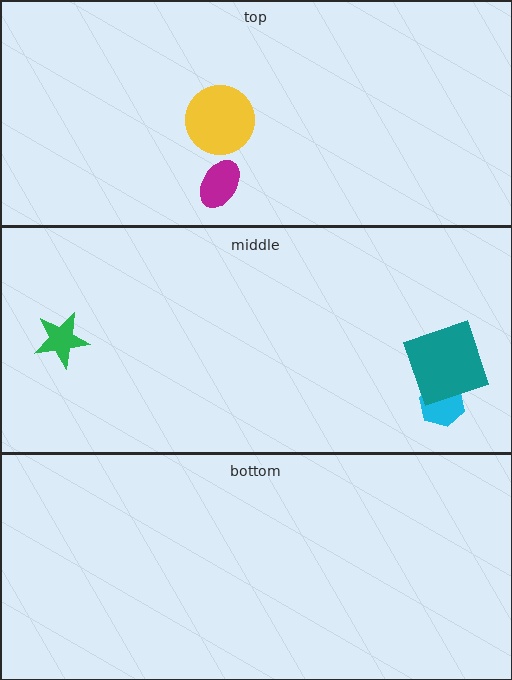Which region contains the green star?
The middle region.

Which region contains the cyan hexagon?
The middle region.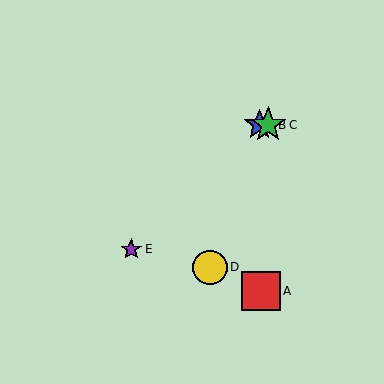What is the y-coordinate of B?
Object B is at y≈125.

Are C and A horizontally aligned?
No, C is at y≈125 and A is at y≈291.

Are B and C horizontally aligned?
Yes, both are at y≈125.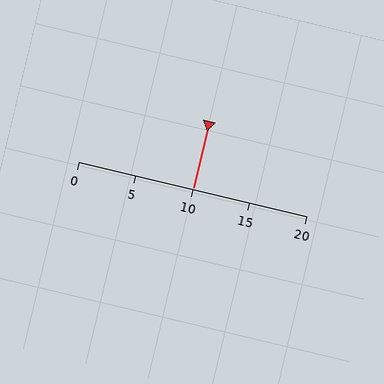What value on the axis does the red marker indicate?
The marker indicates approximately 10.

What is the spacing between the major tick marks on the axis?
The major ticks are spaced 5 apart.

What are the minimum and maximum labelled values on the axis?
The axis runs from 0 to 20.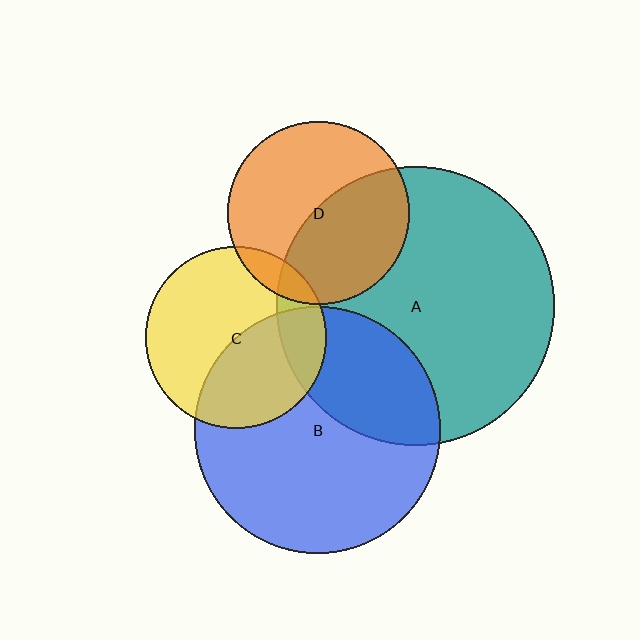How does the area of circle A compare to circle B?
Approximately 1.3 times.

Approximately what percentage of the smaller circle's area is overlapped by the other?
Approximately 30%.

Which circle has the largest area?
Circle A (teal).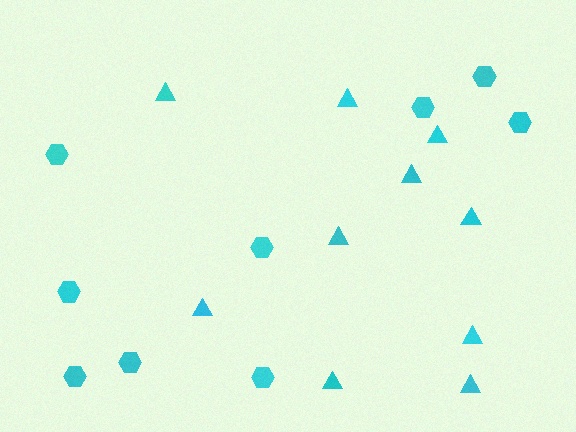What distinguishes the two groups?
There are 2 groups: one group of triangles (10) and one group of hexagons (9).